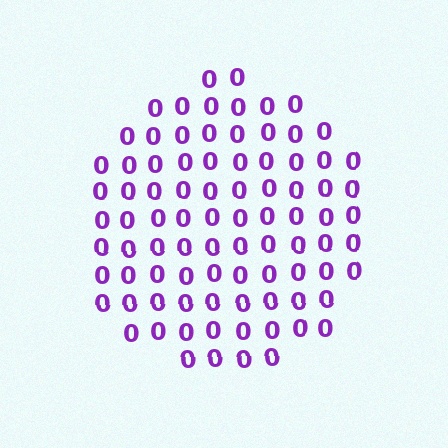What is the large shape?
The large shape is a circle.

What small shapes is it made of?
It is made of small digit 0's.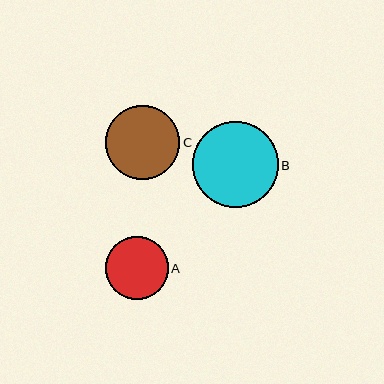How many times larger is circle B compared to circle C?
Circle B is approximately 1.2 times the size of circle C.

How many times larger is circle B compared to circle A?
Circle B is approximately 1.4 times the size of circle A.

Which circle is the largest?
Circle B is the largest with a size of approximately 86 pixels.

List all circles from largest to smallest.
From largest to smallest: B, C, A.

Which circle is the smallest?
Circle A is the smallest with a size of approximately 63 pixels.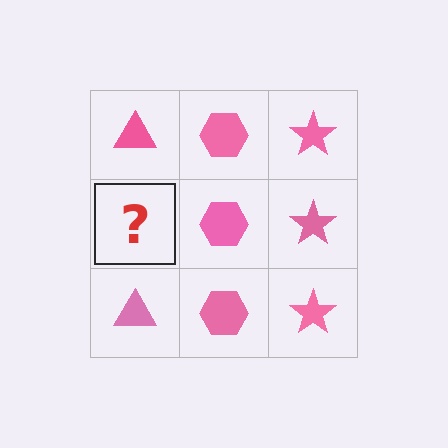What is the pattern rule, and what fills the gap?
The rule is that each column has a consistent shape. The gap should be filled with a pink triangle.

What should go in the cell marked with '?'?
The missing cell should contain a pink triangle.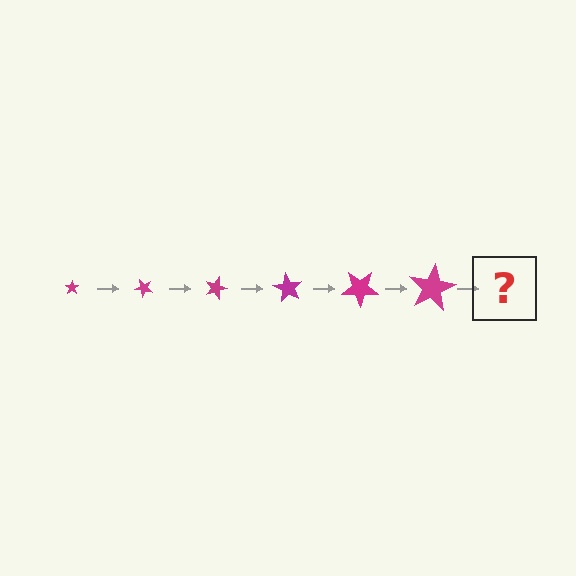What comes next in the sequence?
The next element should be a star, larger than the previous one and rotated 270 degrees from the start.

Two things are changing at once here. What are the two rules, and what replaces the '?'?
The two rules are that the star grows larger each step and it rotates 45 degrees each step. The '?' should be a star, larger than the previous one and rotated 270 degrees from the start.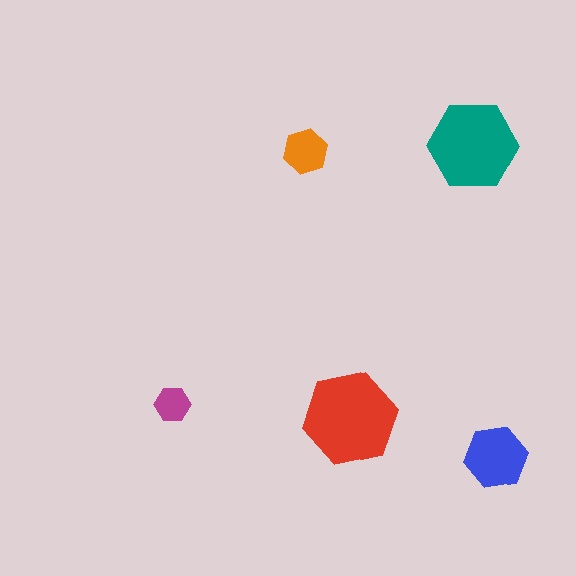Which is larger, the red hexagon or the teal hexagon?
The red one.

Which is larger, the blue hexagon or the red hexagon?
The red one.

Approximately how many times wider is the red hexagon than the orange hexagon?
About 2 times wider.